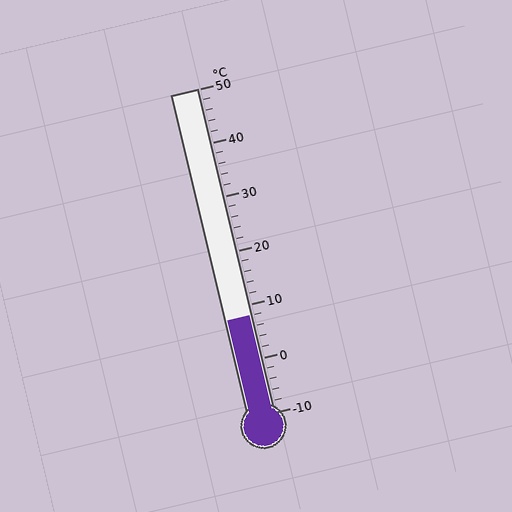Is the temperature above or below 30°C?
The temperature is below 30°C.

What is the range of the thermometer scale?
The thermometer scale ranges from -10°C to 50°C.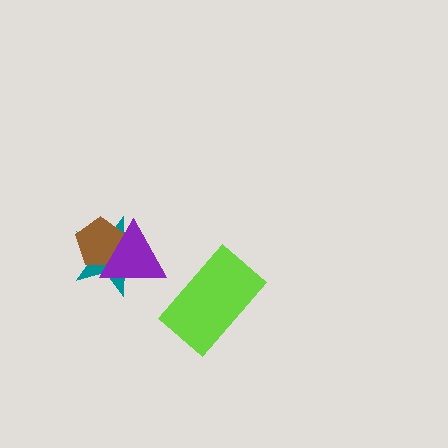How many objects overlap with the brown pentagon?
2 objects overlap with the brown pentagon.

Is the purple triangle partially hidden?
No, no other shape covers it.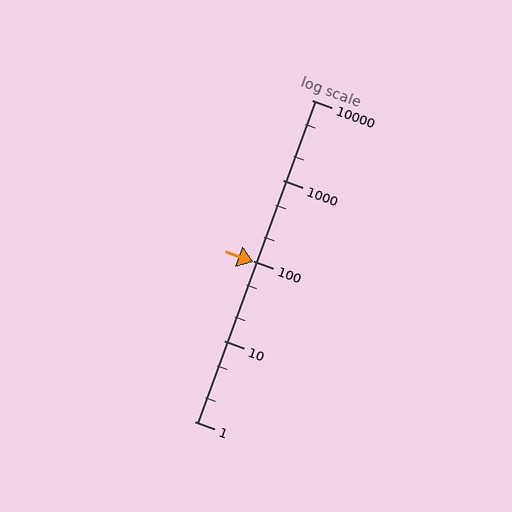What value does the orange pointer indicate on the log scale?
The pointer indicates approximately 95.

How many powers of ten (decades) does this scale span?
The scale spans 4 decades, from 1 to 10000.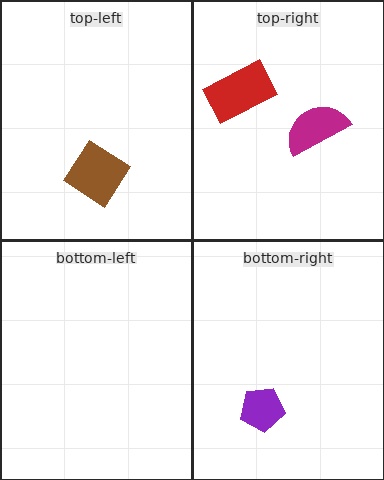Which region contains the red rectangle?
The top-right region.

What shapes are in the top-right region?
The red rectangle, the magenta semicircle.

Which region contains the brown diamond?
The top-left region.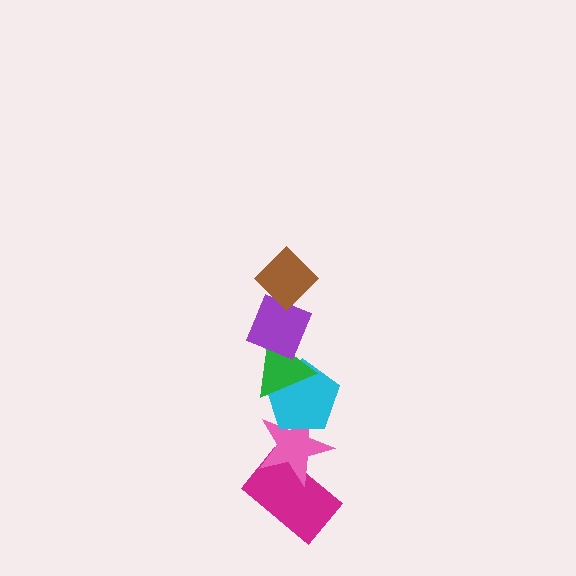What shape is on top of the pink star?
The cyan pentagon is on top of the pink star.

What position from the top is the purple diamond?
The purple diamond is 2nd from the top.